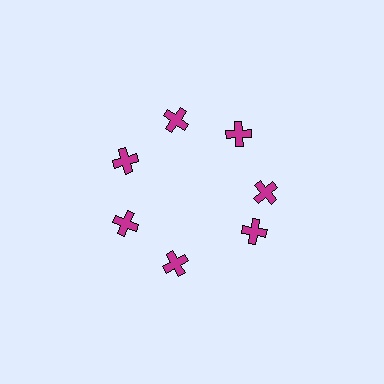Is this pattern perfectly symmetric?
No. The 7 magenta crosses are arranged in a ring, but one element near the 5 o'clock position is rotated out of alignment along the ring, breaking the 7-fold rotational symmetry.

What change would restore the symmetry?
The symmetry would be restored by rotating it back into even spacing with its neighbors so that all 7 crosses sit at equal angles and equal distance from the center.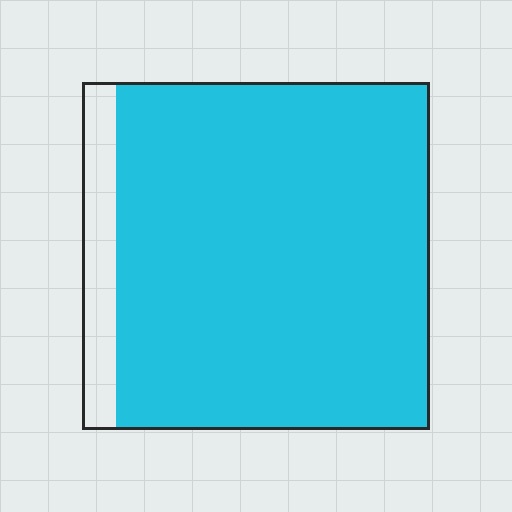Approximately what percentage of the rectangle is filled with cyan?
Approximately 90%.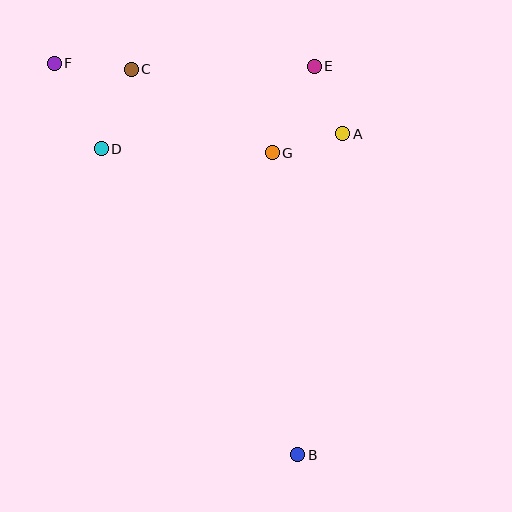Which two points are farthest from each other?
Points B and F are farthest from each other.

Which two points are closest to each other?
Points A and E are closest to each other.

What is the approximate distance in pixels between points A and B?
The distance between A and B is approximately 324 pixels.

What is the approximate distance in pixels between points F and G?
The distance between F and G is approximately 236 pixels.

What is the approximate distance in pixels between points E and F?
The distance between E and F is approximately 260 pixels.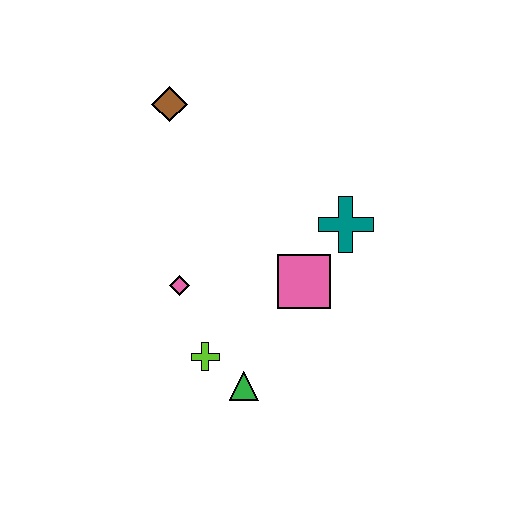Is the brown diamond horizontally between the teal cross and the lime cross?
No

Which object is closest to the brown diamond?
The pink diamond is closest to the brown diamond.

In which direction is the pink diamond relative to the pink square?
The pink diamond is to the left of the pink square.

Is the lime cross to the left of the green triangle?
Yes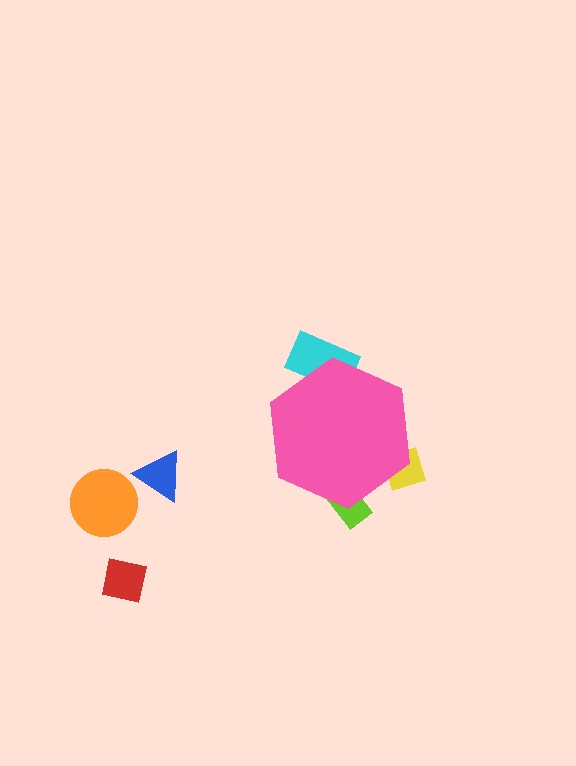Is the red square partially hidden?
No, the red square is fully visible.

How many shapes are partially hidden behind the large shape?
3 shapes are partially hidden.